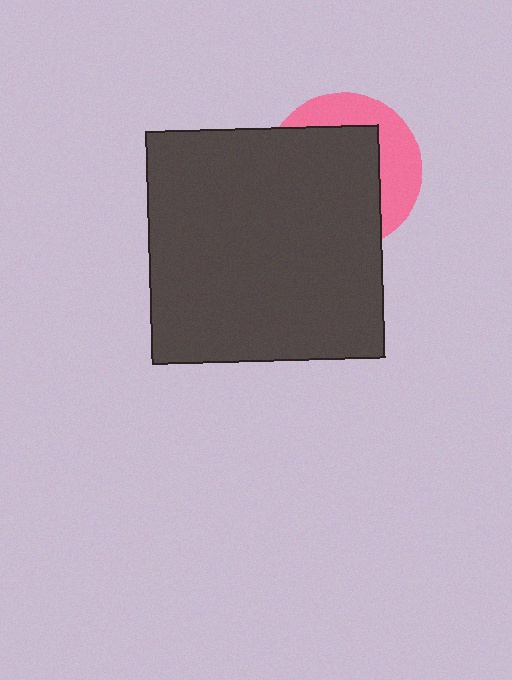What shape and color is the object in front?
The object in front is a dark gray square.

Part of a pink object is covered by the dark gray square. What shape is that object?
It is a circle.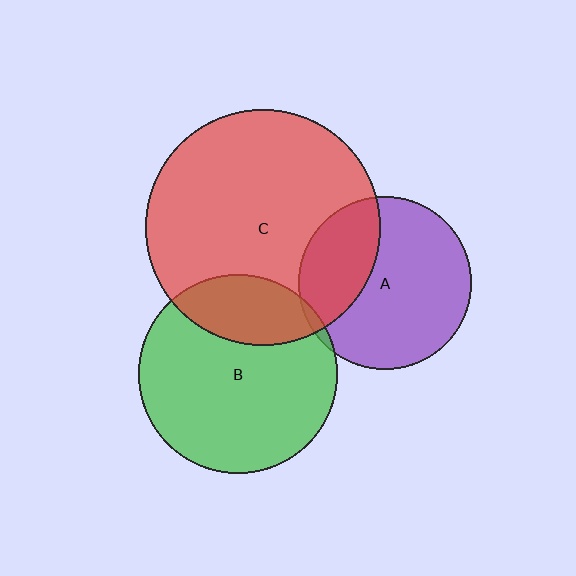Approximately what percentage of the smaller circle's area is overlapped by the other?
Approximately 25%.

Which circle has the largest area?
Circle C (red).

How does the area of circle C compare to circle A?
Approximately 1.9 times.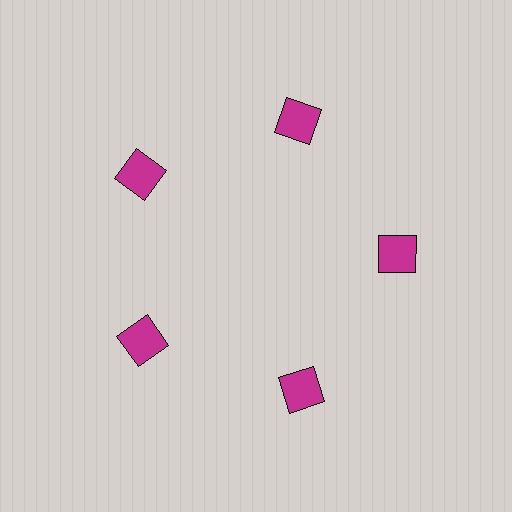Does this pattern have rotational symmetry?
Yes, this pattern has 5-fold rotational symmetry. It looks the same after rotating 72 degrees around the center.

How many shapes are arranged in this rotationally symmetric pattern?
There are 5 shapes, arranged in 5 groups of 1.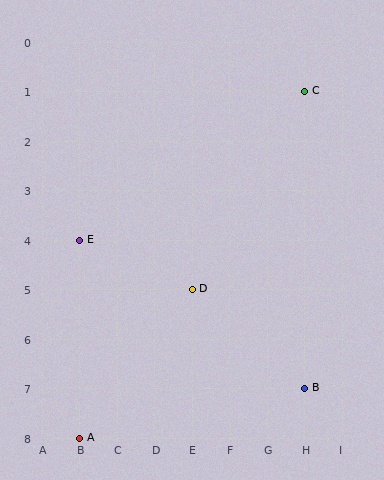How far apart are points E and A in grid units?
Points E and A are 4 rows apart.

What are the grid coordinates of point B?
Point B is at grid coordinates (H, 7).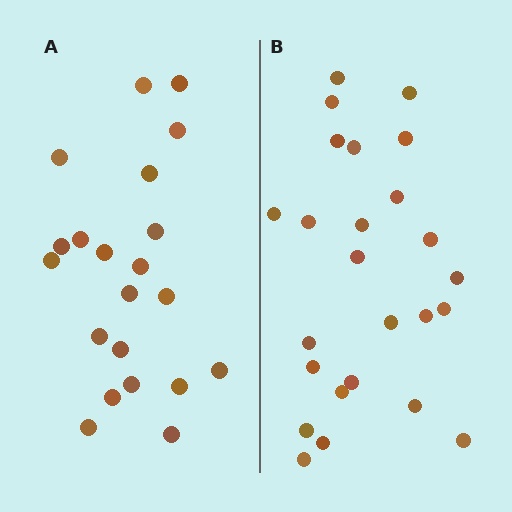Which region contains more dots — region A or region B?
Region B (the right region) has more dots.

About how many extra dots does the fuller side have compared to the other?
Region B has about 4 more dots than region A.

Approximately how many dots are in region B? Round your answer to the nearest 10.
About 20 dots. (The exact count is 25, which rounds to 20.)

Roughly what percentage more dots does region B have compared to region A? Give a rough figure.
About 20% more.